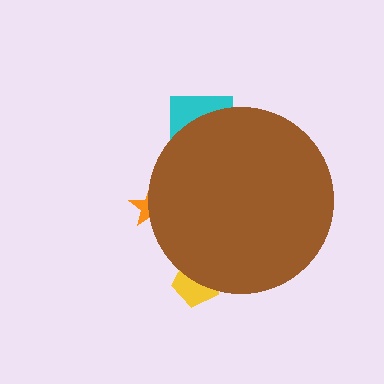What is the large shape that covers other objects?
A brown circle.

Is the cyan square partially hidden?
Yes, the cyan square is partially hidden behind the brown circle.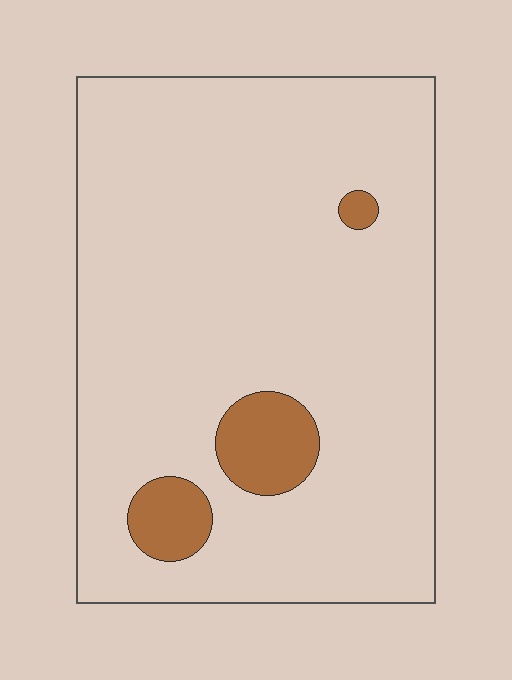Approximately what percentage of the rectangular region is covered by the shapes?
Approximately 10%.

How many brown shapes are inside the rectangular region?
3.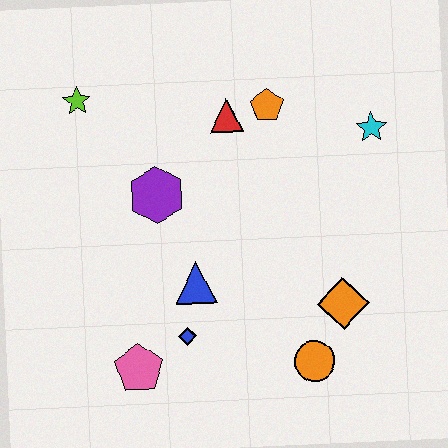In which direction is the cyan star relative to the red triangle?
The cyan star is to the right of the red triangle.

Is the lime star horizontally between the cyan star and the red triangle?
No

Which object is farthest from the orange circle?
The lime star is farthest from the orange circle.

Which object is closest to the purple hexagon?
The blue triangle is closest to the purple hexagon.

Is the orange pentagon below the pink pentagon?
No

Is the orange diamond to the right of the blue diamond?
Yes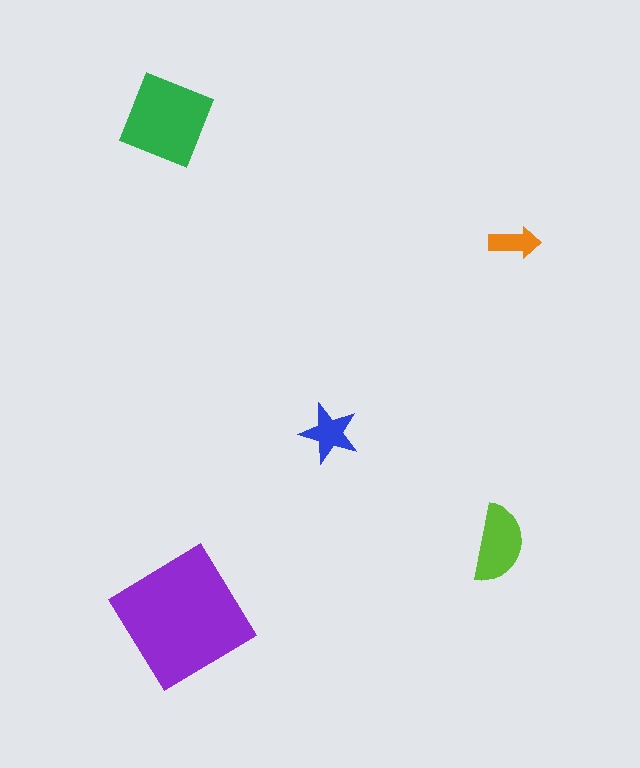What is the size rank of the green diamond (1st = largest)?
2nd.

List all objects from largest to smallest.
The purple diamond, the green diamond, the lime semicircle, the blue star, the orange arrow.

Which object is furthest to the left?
The green diamond is leftmost.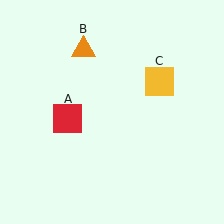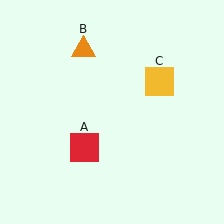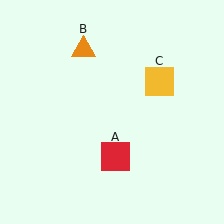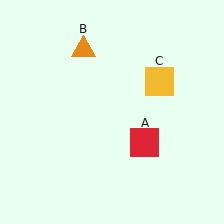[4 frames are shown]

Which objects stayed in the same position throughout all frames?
Orange triangle (object B) and yellow square (object C) remained stationary.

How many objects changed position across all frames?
1 object changed position: red square (object A).